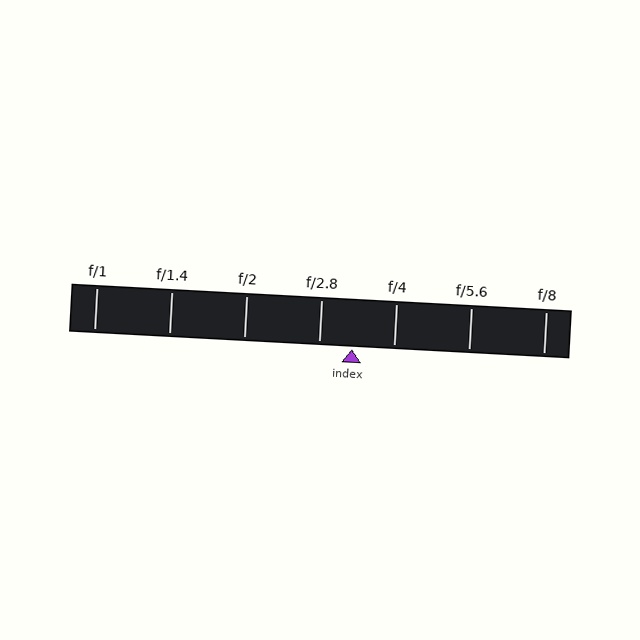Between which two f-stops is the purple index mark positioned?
The index mark is between f/2.8 and f/4.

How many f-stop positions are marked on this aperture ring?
There are 7 f-stop positions marked.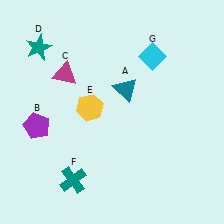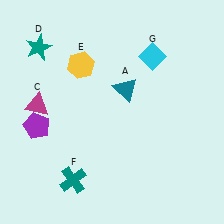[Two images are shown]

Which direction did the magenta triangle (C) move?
The magenta triangle (C) moved down.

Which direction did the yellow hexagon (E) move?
The yellow hexagon (E) moved up.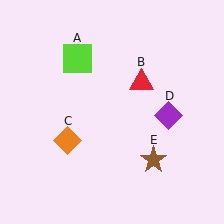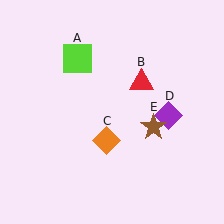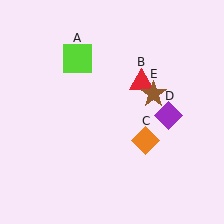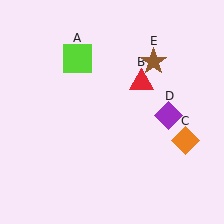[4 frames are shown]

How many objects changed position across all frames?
2 objects changed position: orange diamond (object C), brown star (object E).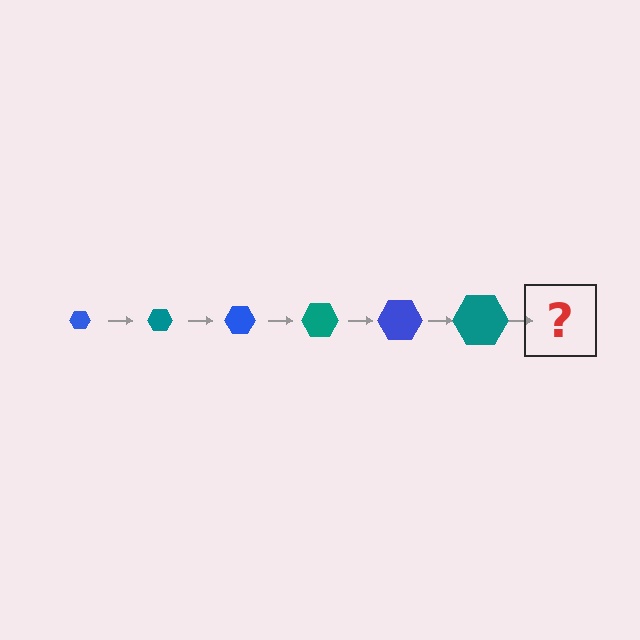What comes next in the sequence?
The next element should be a blue hexagon, larger than the previous one.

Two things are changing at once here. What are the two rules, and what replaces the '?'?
The two rules are that the hexagon grows larger each step and the color cycles through blue and teal. The '?' should be a blue hexagon, larger than the previous one.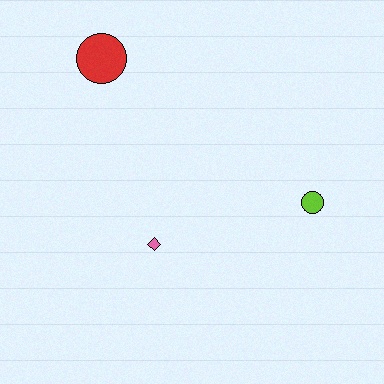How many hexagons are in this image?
There are no hexagons.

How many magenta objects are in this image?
There are no magenta objects.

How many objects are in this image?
There are 3 objects.